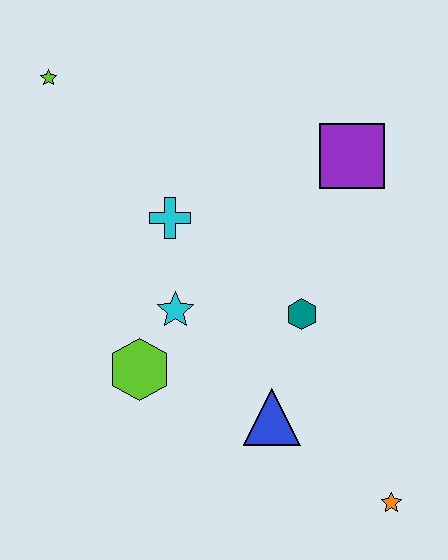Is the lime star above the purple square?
Yes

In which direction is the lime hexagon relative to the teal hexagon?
The lime hexagon is to the left of the teal hexagon.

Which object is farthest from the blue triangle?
The lime star is farthest from the blue triangle.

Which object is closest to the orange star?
The blue triangle is closest to the orange star.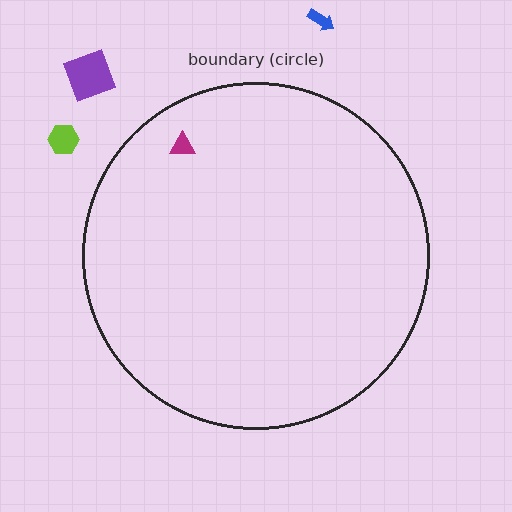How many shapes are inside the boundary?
1 inside, 3 outside.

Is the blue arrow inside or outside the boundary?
Outside.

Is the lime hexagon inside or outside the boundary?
Outside.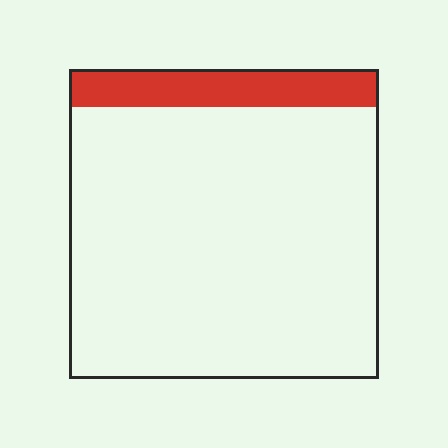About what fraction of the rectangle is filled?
About one eighth (1/8).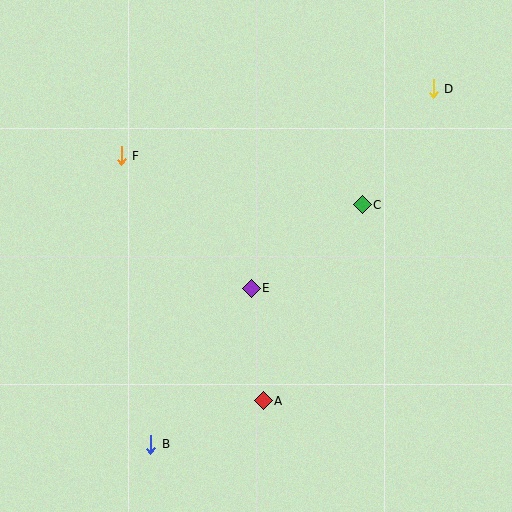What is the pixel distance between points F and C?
The distance between F and C is 245 pixels.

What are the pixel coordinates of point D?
Point D is at (433, 89).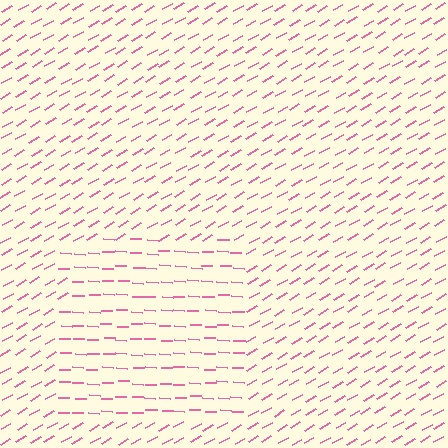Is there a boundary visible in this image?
Yes, there is a texture boundary formed by a change in line orientation.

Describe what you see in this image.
The image is filled with small pink line segments. A rectangle region in the image has lines oriented differently from the surrounding lines, creating a visible texture boundary.